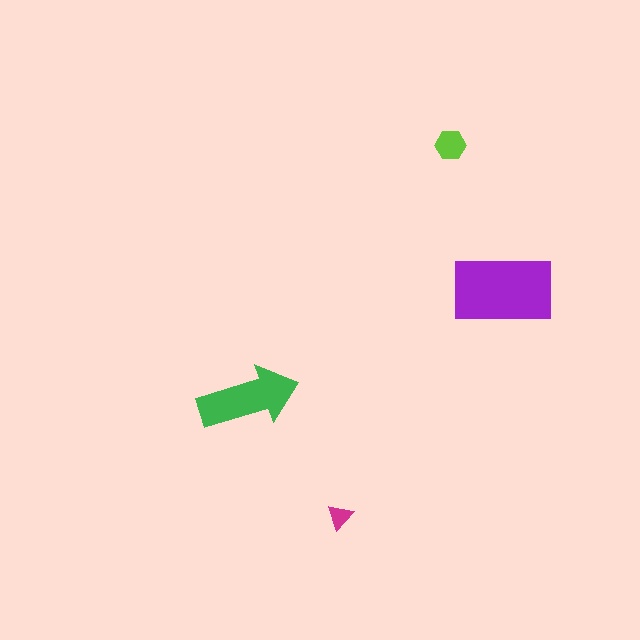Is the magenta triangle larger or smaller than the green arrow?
Smaller.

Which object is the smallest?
The magenta triangle.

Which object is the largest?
The purple rectangle.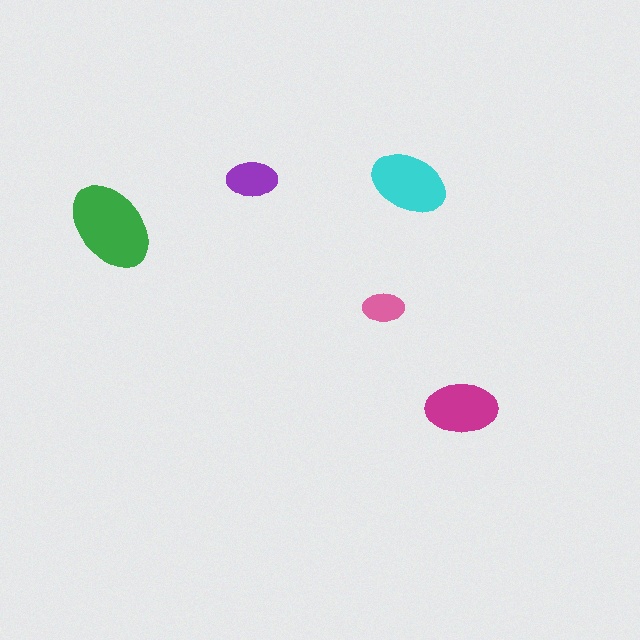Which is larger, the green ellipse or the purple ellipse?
The green one.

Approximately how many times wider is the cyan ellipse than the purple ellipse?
About 1.5 times wider.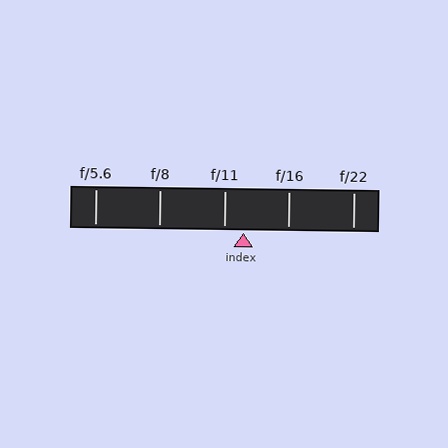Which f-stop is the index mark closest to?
The index mark is closest to f/11.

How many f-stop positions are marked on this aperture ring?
There are 5 f-stop positions marked.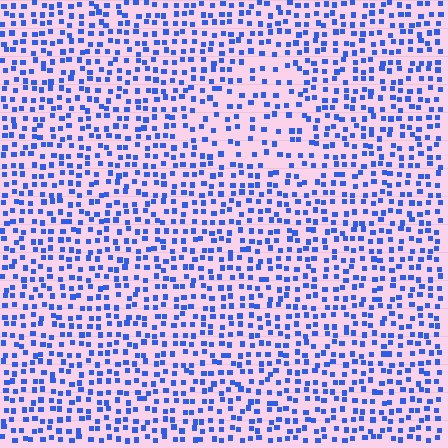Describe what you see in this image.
The image contains small blue elements arranged at two different densities. A triangle-shaped region is visible where the elements are less densely packed than the surrounding area.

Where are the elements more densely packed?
The elements are more densely packed outside the triangle boundary.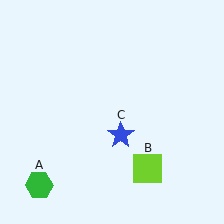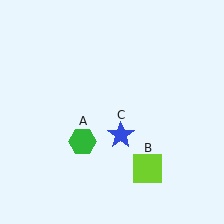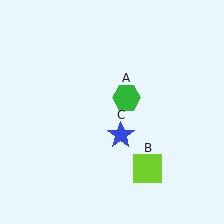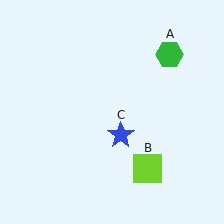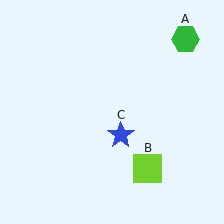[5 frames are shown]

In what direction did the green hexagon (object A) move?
The green hexagon (object A) moved up and to the right.